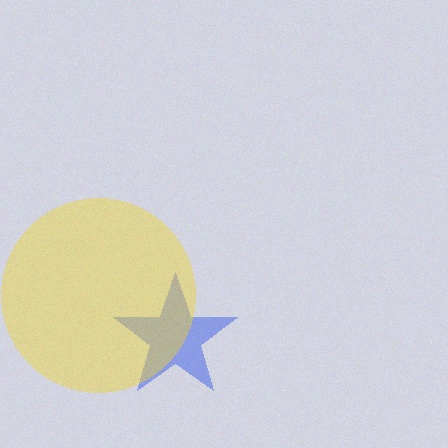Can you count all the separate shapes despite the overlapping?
Yes, there are 2 separate shapes.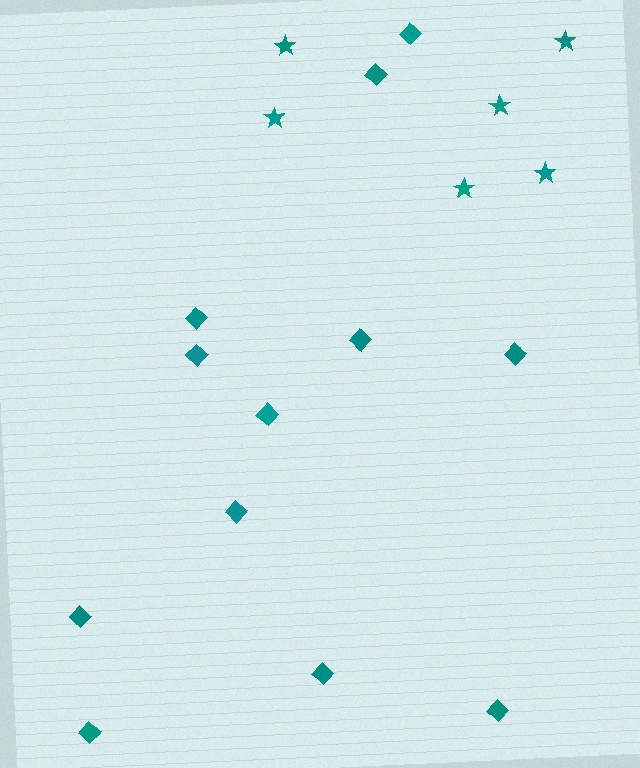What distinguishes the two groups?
There are 2 groups: one group of diamonds (12) and one group of stars (6).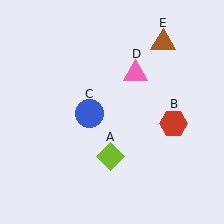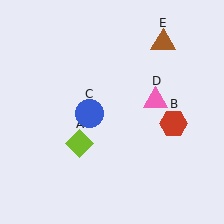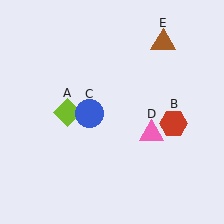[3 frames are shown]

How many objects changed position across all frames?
2 objects changed position: lime diamond (object A), pink triangle (object D).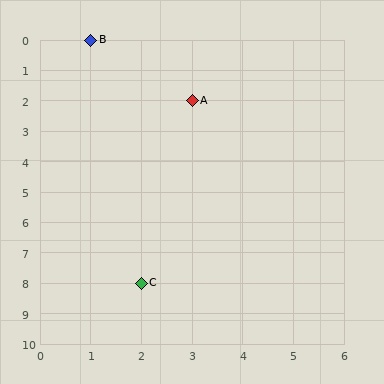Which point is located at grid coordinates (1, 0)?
Point B is at (1, 0).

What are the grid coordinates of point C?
Point C is at grid coordinates (2, 8).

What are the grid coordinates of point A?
Point A is at grid coordinates (3, 2).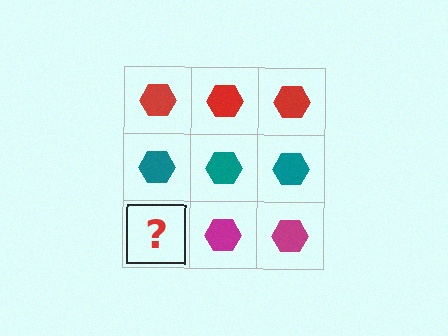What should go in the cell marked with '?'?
The missing cell should contain a magenta hexagon.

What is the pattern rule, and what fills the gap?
The rule is that each row has a consistent color. The gap should be filled with a magenta hexagon.